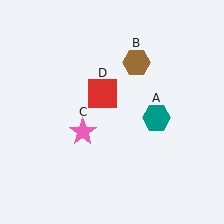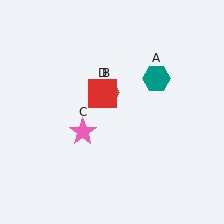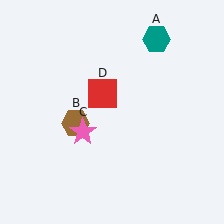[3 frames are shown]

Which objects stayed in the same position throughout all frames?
Pink star (object C) and red square (object D) remained stationary.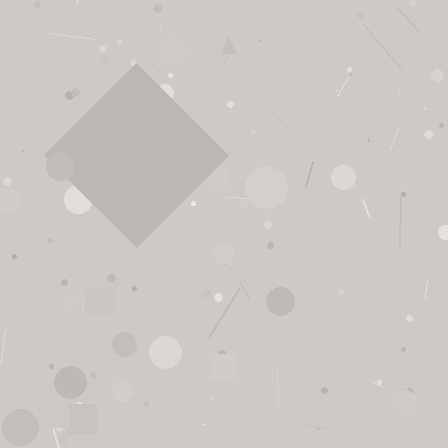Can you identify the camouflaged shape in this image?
The camouflaged shape is a diamond.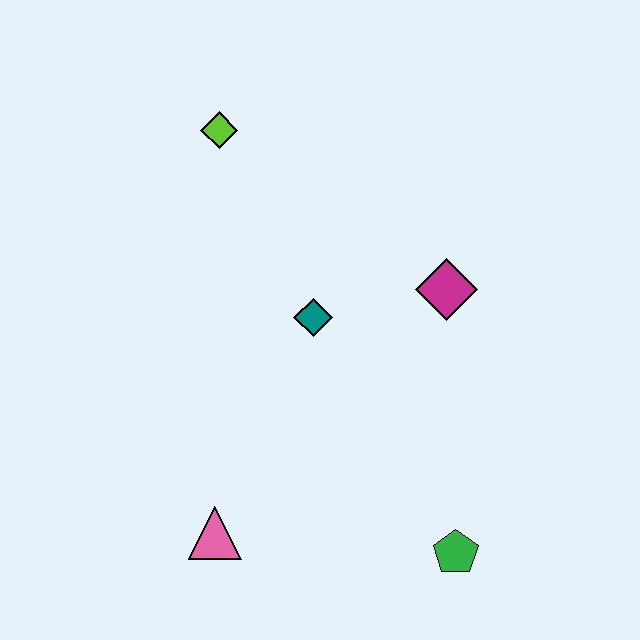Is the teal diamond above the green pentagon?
Yes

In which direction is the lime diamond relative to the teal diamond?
The lime diamond is above the teal diamond.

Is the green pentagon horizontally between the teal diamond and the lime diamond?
No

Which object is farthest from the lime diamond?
The green pentagon is farthest from the lime diamond.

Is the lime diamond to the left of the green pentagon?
Yes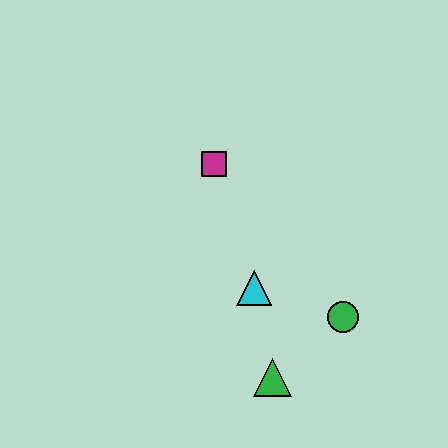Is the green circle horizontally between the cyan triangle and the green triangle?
No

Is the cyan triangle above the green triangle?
Yes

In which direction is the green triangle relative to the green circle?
The green triangle is to the left of the green circle.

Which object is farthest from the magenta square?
The green triangle is farthest from the magenta square.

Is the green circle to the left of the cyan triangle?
No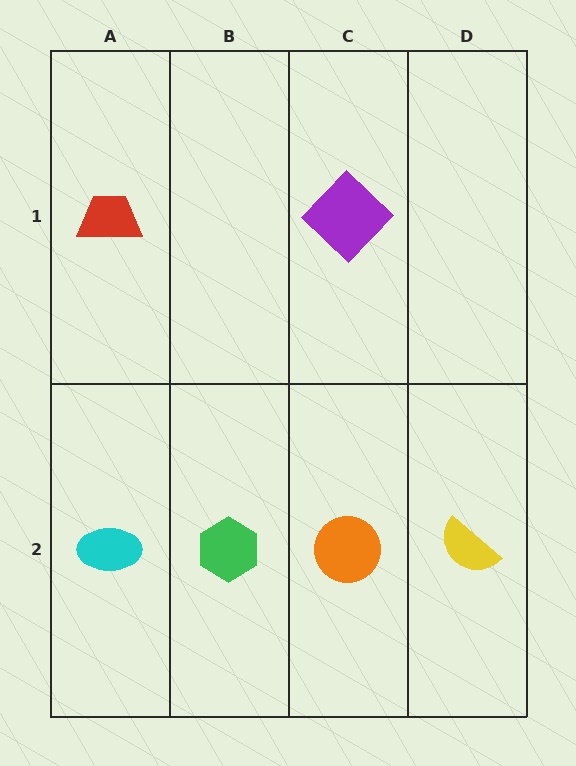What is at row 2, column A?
A cyan ellipse.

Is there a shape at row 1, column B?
No, that cell is empty.